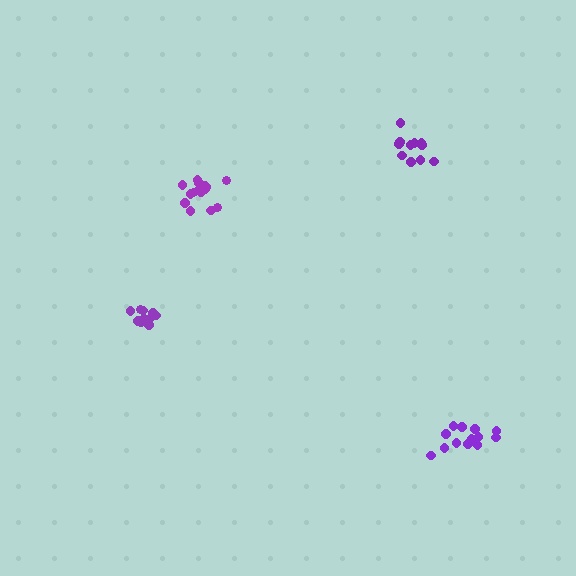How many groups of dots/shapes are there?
There are 4 groups.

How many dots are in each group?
Group 1: 10 dots, Group 2: 14 dots, Group 3: 16 dots, Group 4: 11 dots (51 total).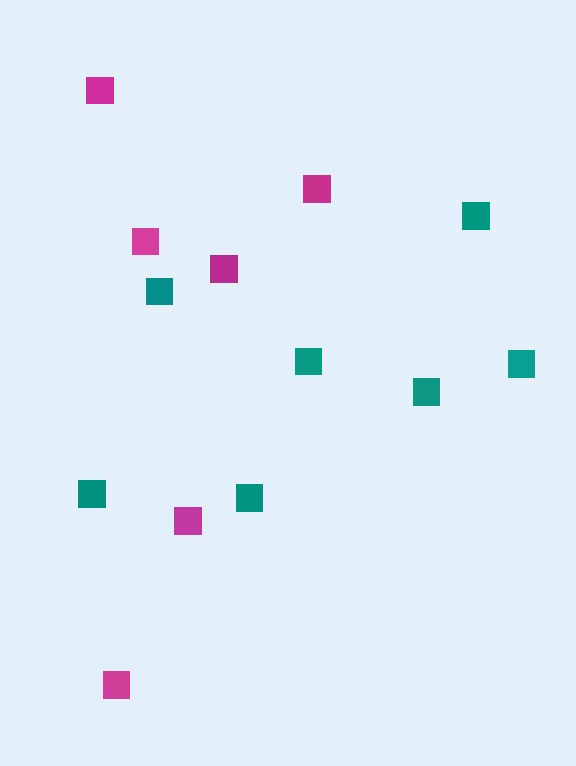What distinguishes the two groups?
There are 2 groups: one group of teal squares (7) and one group of magenta squares (6).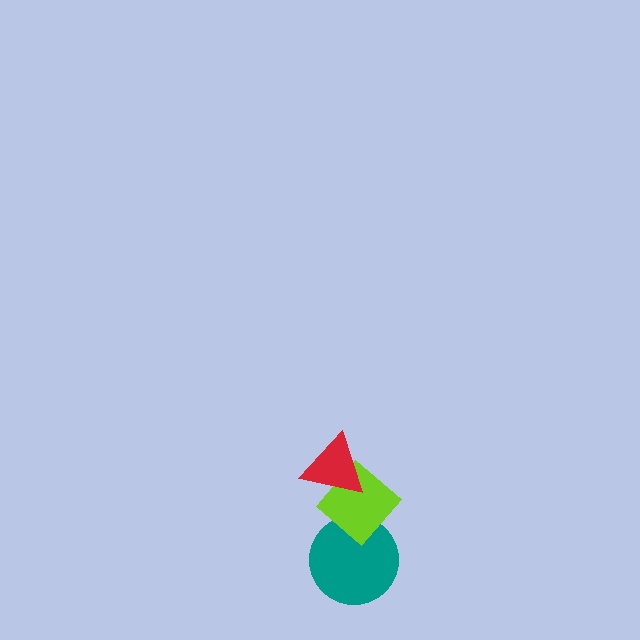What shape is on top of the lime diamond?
The red triangle is on top of the lime diamond.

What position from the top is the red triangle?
The red triangle is 1st from the top.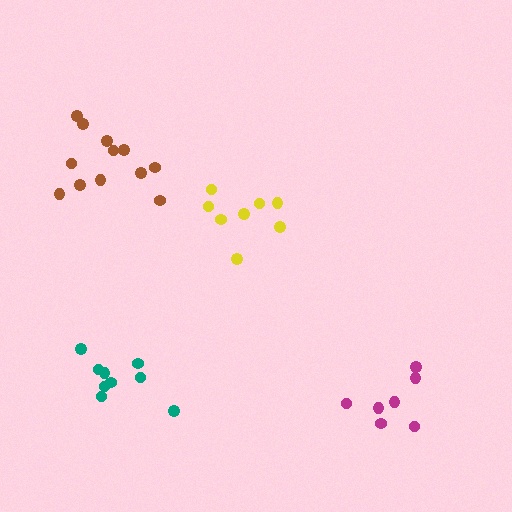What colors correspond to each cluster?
The clusters are colored: teal, brown, magenta, yellow.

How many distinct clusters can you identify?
There are 4 distinct clusters.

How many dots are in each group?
Group 1: 9 dots, Group 2: 12 dots, Group 3: 7 dots, Group 4: 8 dots (36 total).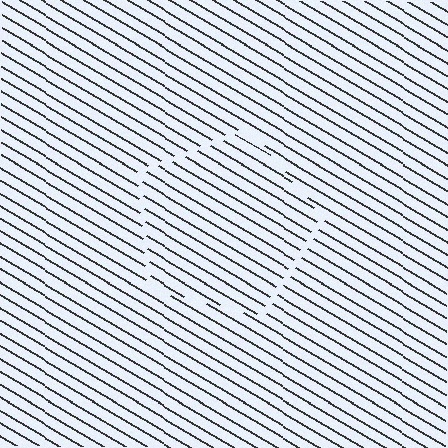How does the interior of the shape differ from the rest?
The interior of the shape contains the same grating, shifted by half a period — the contour is defined by the phase discontinuity where line-ends from the inner and outer gratings abut.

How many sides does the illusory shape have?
5 sides — the line-ends trace a pentagon.